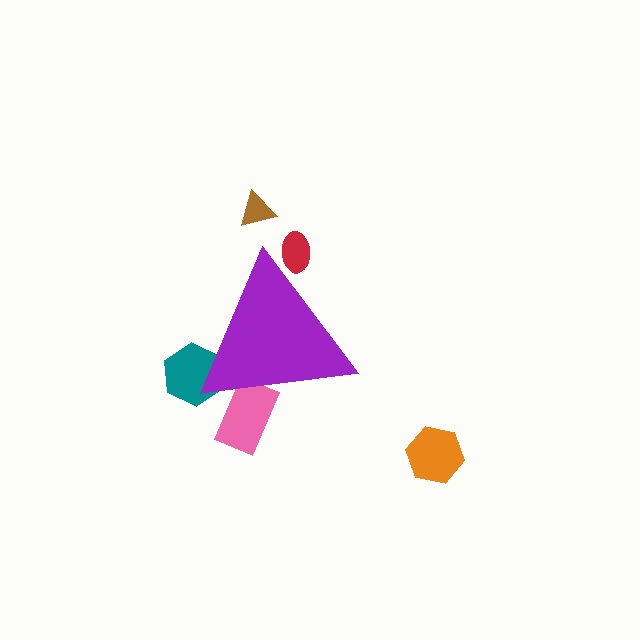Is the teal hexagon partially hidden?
Yes, the teal hexagon is partially hidden behind the purple triangle.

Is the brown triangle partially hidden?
No, the brown triangle is fully visible.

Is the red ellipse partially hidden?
Yes, the red ellipse is partially hidden behind the purple triangle.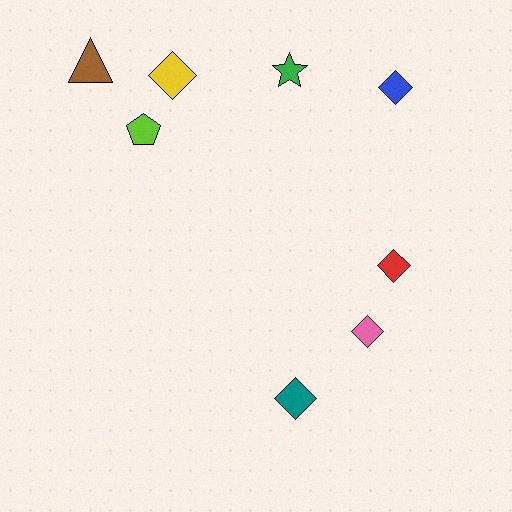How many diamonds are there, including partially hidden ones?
There are 5 diamonds.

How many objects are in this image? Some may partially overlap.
There are 8 objects.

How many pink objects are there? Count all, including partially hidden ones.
There is 1 pink object.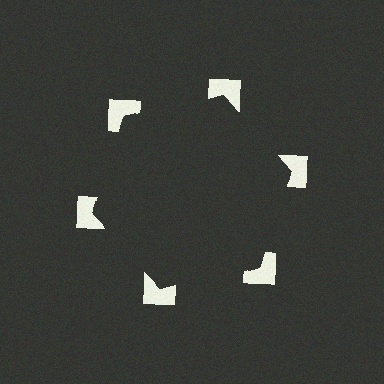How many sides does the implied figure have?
6 sides.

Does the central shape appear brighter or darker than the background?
It typically appears slightly darker than the background, even though no actual brightness change is drawn.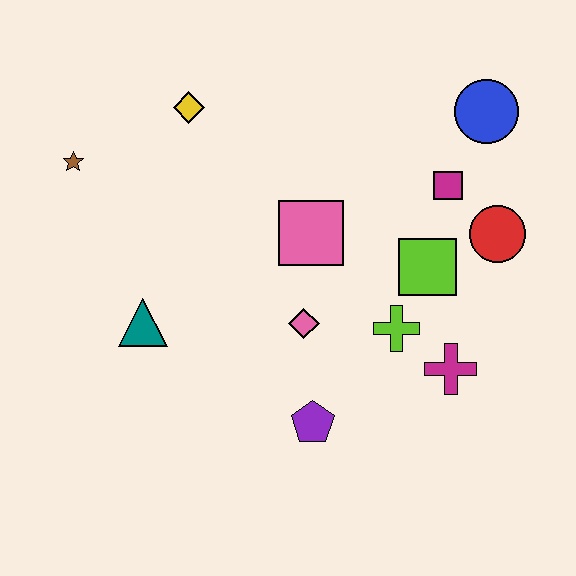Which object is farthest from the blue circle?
The brown star is farthest from the blue circle.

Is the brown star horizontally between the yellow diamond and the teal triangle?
No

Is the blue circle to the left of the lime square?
No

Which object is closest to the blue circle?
The magenta square is closest to the blue circle.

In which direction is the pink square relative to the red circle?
The pink square is to the left of the red circle.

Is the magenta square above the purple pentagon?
Yes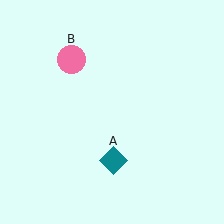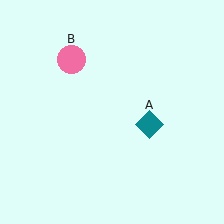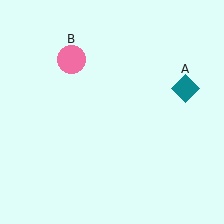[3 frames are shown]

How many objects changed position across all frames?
1 object changed position: teal diamond (object A).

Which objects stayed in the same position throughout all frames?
Pink circle (object B) remained stationary.